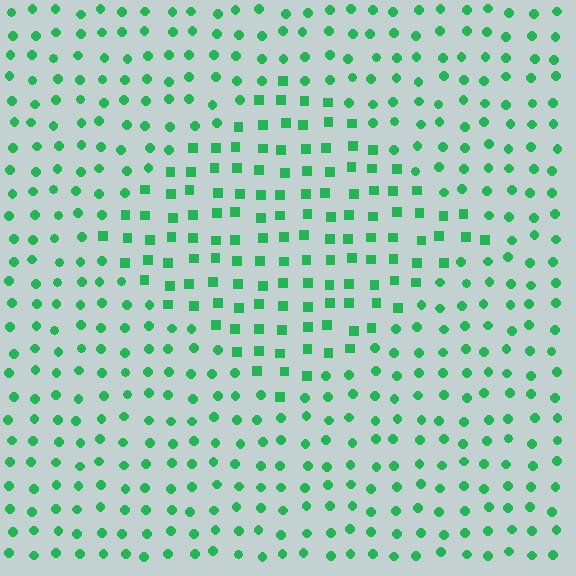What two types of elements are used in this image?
The image uses squares inside the diamond region and circles outside it.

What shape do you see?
I see a diamond.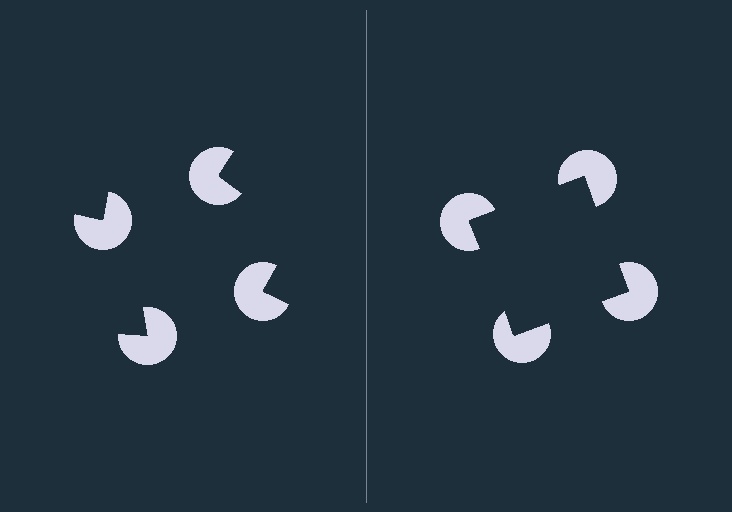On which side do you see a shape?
An illusory square appears on the right side. On the left side the wedge cuts are rotated, so no coherent shape forms.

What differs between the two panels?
The pac-man discs are positioned identically on both sides; only the wedge orientations differ. On the right they align to a square; on the left they are misaligned.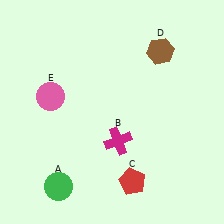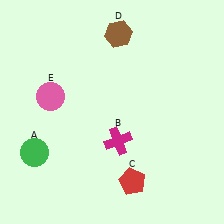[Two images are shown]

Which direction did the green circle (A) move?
The green circle (A) moved up.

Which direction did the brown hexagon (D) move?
The brown hexagon (D) moved left.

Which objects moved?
The objects that moved are: the green circle (A), the brown hexagon (D).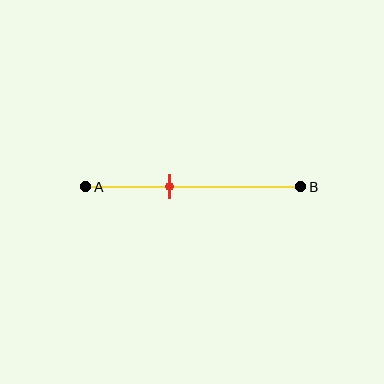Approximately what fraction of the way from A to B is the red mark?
The red mark is approximately 40% of the way from A to B.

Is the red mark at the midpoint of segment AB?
No, the mark is at about 40% from A, not at the 50% midpoint.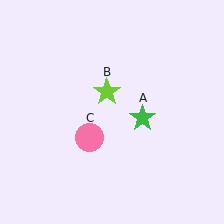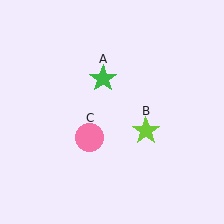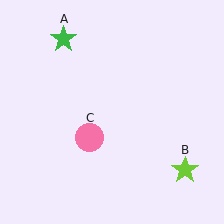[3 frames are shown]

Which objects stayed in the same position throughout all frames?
Pink circle (object C) remained stationary.